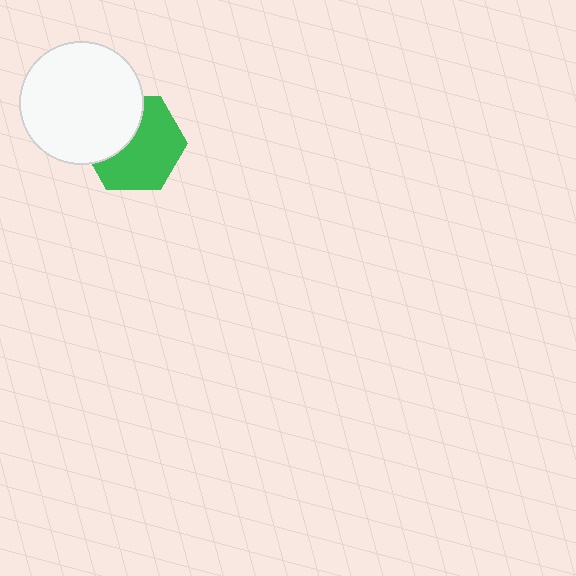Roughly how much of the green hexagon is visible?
About half of it is visible (roughly 63%).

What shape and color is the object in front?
The object in front is a white circle.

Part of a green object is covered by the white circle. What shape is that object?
It is a hexagon.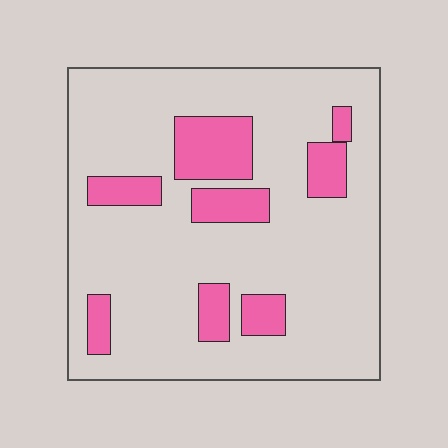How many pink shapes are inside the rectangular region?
8.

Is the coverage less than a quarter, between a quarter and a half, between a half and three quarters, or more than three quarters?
Less than a quarter.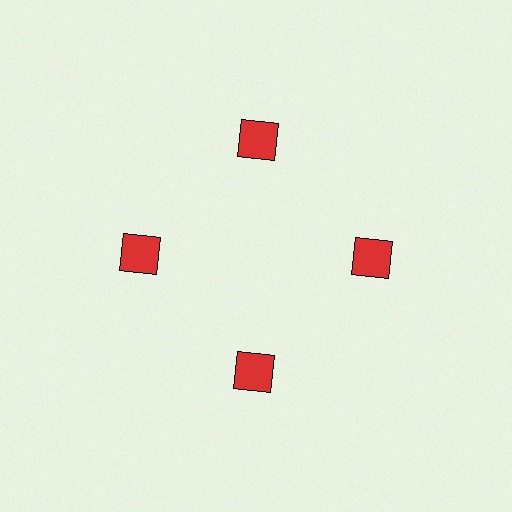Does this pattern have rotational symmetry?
Yes, this pattern has 4-fold rotational symmetry. It looks the same after rotating 90 degrees around the center.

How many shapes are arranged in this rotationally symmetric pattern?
There are 4 shapes, arranged in 4 groups of 1.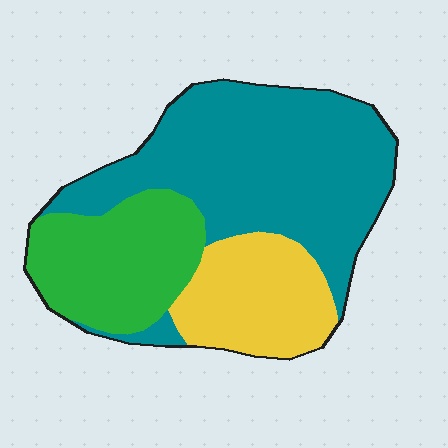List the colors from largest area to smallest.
From largest to smallest: teal, green, yellow.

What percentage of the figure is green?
Green takes up about one quarter (1/4) of the figure.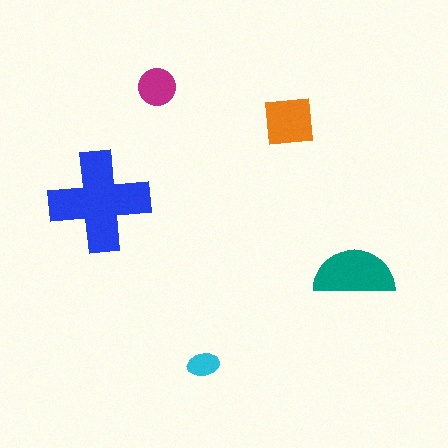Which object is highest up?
The magenta circle is topmost.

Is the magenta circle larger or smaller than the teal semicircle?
Smaller.